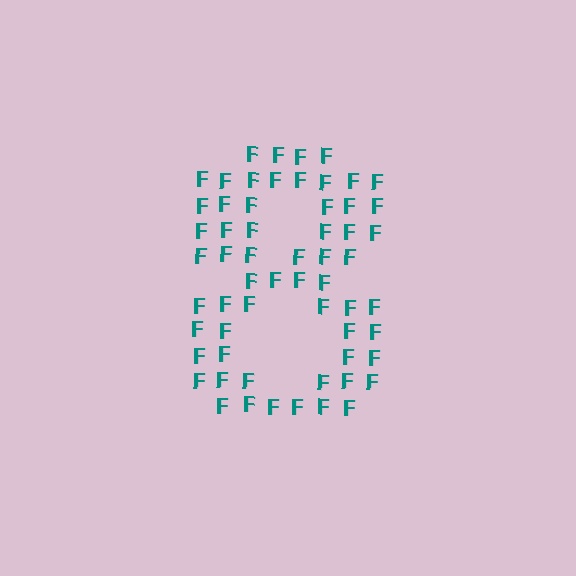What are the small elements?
The small elements are letter F's.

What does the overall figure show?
The overall figure shows the digit 8.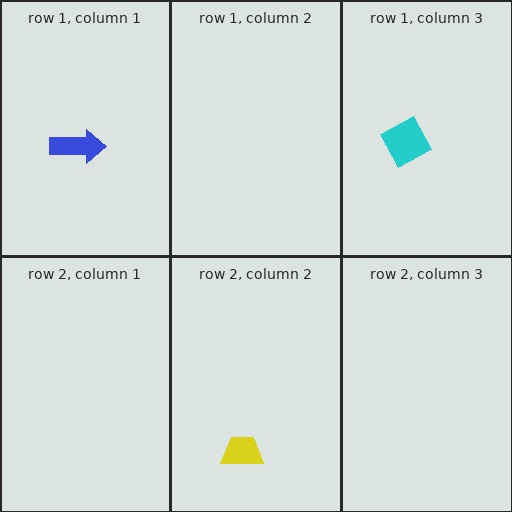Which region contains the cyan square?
The row 1, column 3 region.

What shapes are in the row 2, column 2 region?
The yellow trapezoid.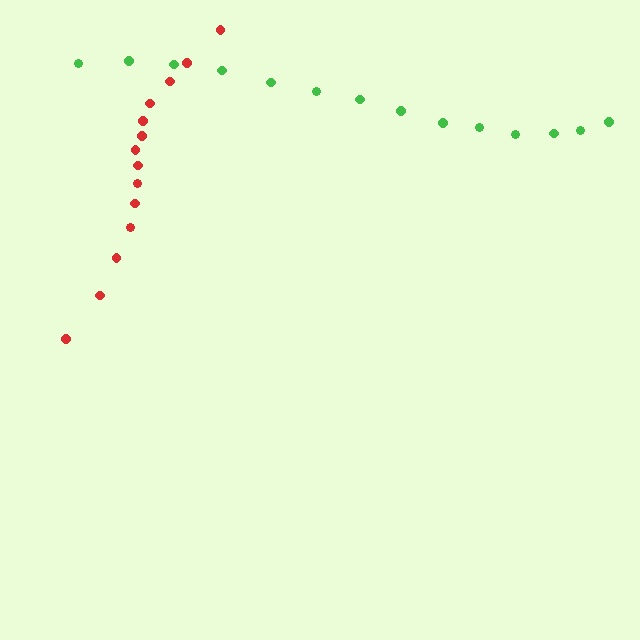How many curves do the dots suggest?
There are 2 distinct paths.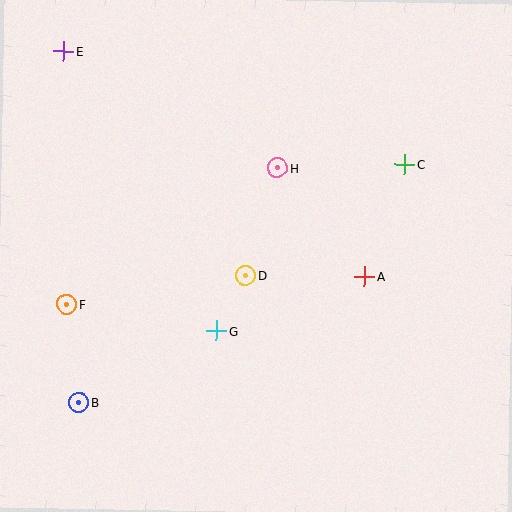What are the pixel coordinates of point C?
Point C is at (404, 164).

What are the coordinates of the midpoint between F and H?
The midpoint between F and H is at (172, 236).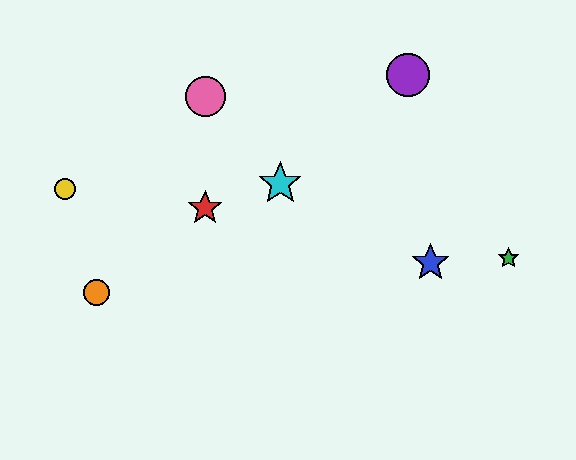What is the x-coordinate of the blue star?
The blue star is at x≈431.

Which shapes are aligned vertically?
The red star, the pink circle are aligned vertically.